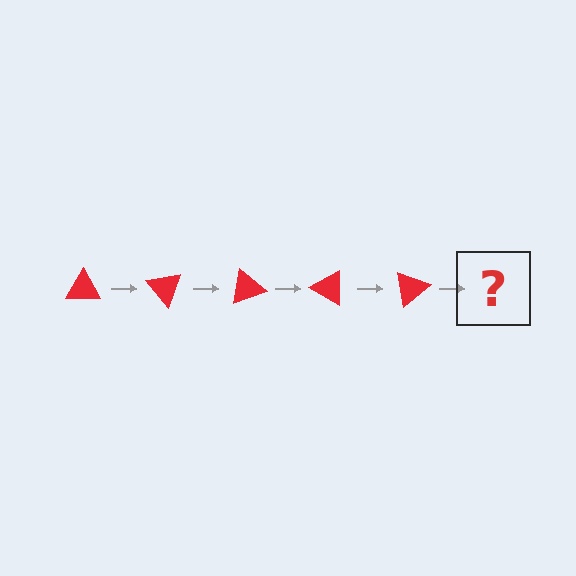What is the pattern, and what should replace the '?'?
The pattern is that the triangle rotates 50 degrees each step. The '?' should be a red triangle rotated 250 degrees.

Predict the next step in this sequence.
The next step is a red triangle rotated 250 degrees.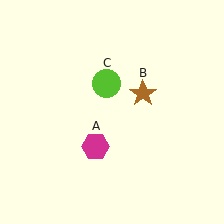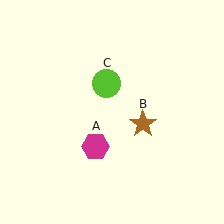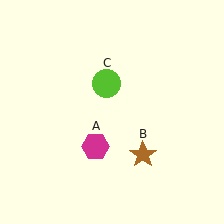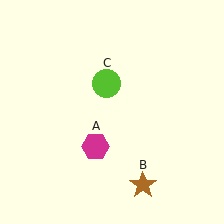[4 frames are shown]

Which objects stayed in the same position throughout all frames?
Magenta hexagon (object A) and lime circle (object C) remained stationary.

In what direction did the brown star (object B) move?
The brown star (object B) moved down.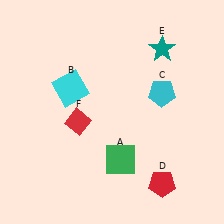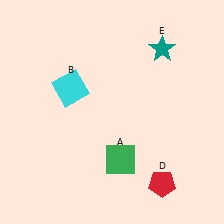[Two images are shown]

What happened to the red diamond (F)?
The red diamond (F) was removed in Image 2. It was in the bottom-left area of Image 1.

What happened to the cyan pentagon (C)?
The cyan pentagon (C) was removed in Image 2. It was in the top-right area of Image 1.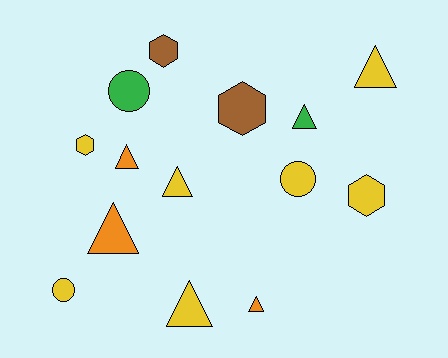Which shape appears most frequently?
Triangle, with 7 objects.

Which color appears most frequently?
Yellow, with 7 objects.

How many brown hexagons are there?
There are 2 brown hexagons.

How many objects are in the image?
There are 14 objects.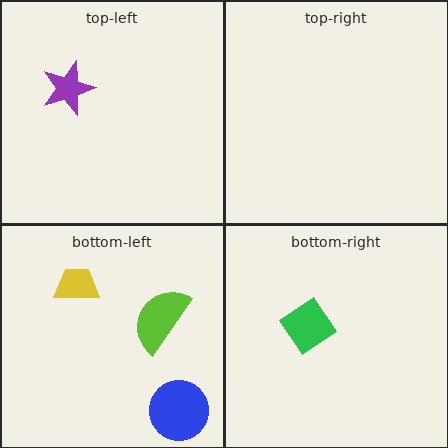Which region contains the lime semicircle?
The bottom-left region.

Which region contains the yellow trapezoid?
The bottom-left region.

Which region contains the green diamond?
The bottom-right region.